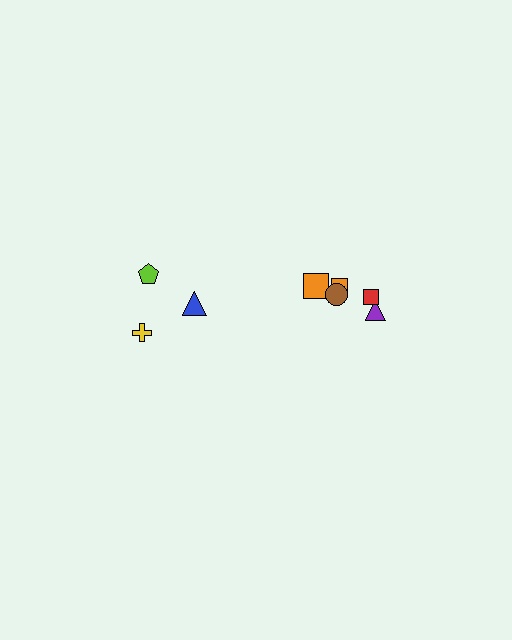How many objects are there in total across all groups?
There are 8 objects.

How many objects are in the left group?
There are 3 objects.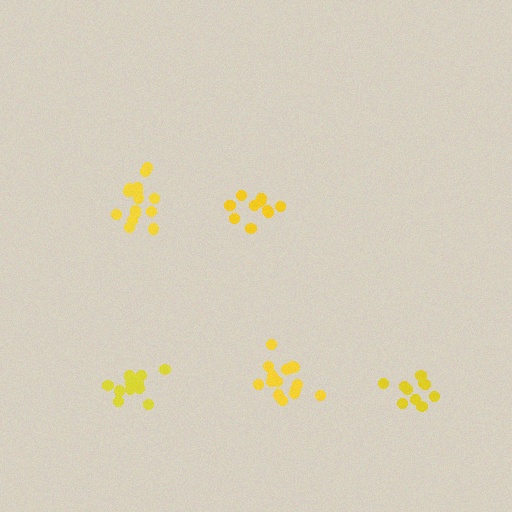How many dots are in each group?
Group 1: 16 dots, Group 2: 16 dots, Group 3: 11 dots, Group 4: 11 dots, Group 5: 14 dots (68 total).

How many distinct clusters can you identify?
There are 5 distinct clusters.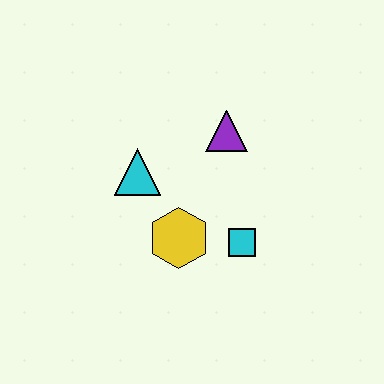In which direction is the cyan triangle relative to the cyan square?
The cyan triangle is to the left of the cyan square.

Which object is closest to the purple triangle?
The cyan triangle is closest to the purple triangle.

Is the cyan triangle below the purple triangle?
Yes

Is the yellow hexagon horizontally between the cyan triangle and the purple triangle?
Yes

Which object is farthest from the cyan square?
The cyan triangle is farthest from the cyan square.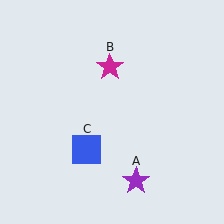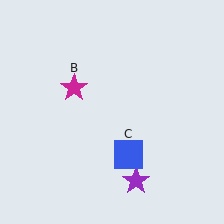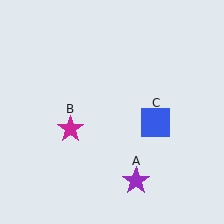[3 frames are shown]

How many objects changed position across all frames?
2 objects changed position: magenta star (object B), blue square (object C).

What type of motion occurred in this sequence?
The magenta star (object B), blue square (object C) rotated counterclockwise around the center of the scene.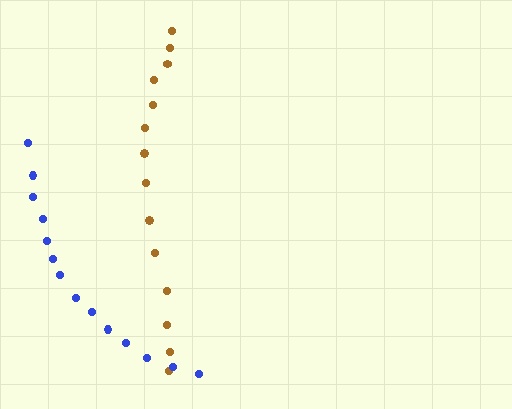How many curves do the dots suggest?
There are 2 distinct paths.